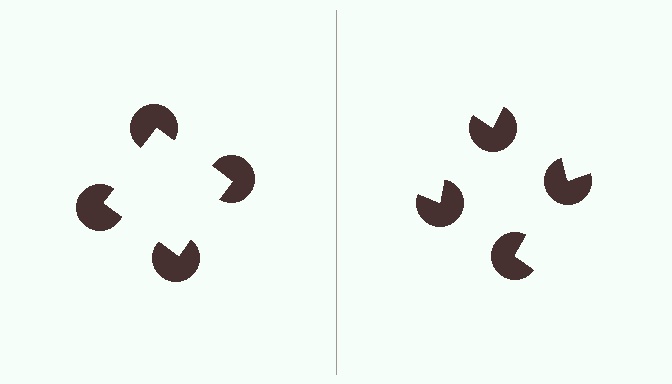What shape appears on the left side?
An illusory square.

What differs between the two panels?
The pac-man discs are positioned identically on both sides; only the wedge orientations differ. On the left they align to a square; on the right they are misaligned.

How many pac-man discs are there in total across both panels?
8 — 4 on each side.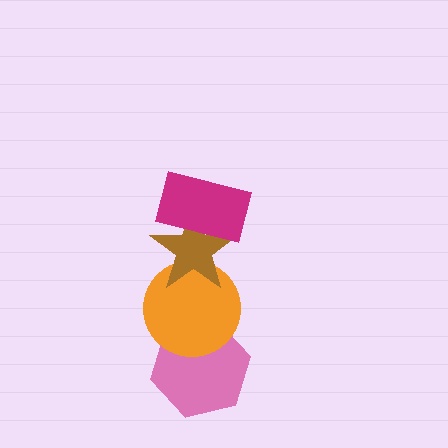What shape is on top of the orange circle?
The brown star is on top of the orange circle.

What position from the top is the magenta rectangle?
The magenta rectangle is 1st from the top.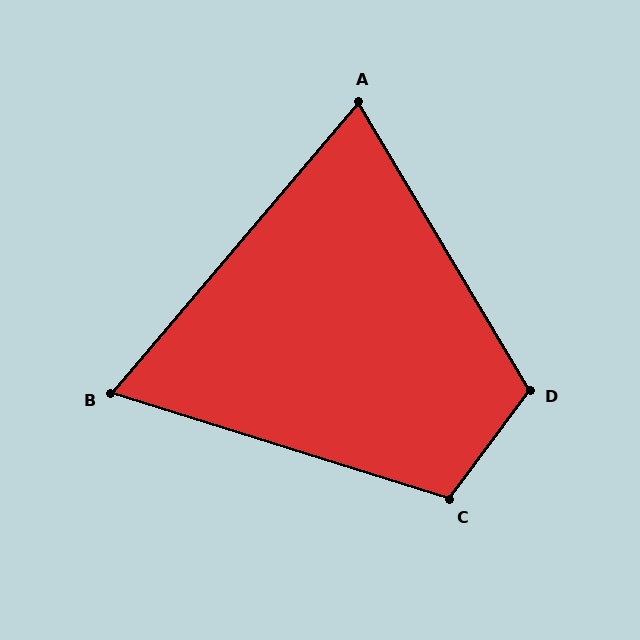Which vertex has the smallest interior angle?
B, at approximately 67 degrees.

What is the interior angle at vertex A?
Approximately 71 degrees (acute).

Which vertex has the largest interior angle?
D, at approximately 113 degrees.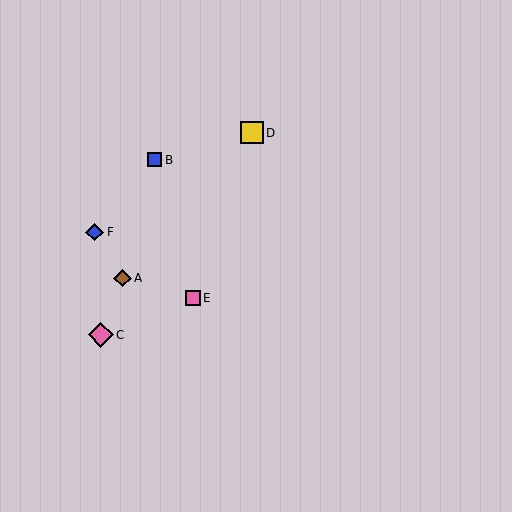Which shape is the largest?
The pink diamond (labeled C) is the largest.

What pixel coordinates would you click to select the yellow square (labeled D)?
Click at (252, 133) to select the yellow square D.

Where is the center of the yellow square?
The center of the yellow square is at (252, 133).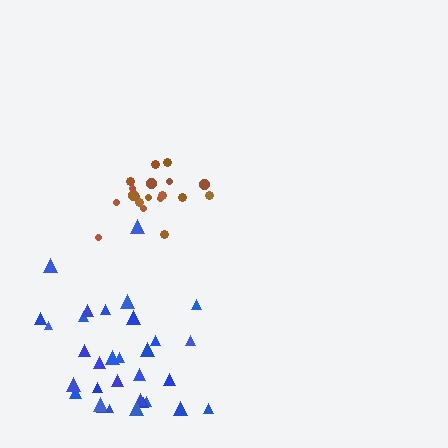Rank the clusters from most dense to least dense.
brown, blue.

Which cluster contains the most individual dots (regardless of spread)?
Blue (33).